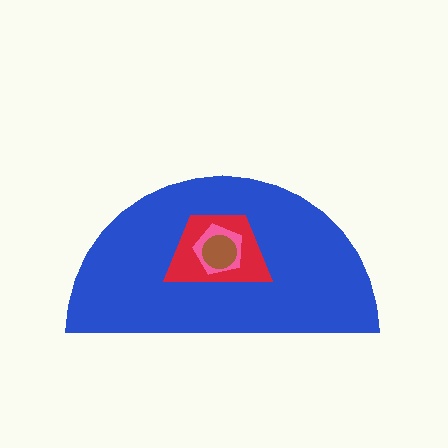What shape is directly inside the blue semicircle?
The red trapezoid.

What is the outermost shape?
The blue semicircle.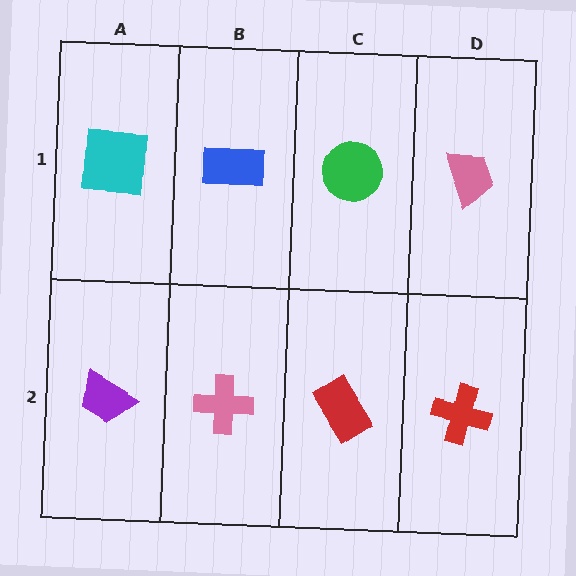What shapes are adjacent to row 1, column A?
A purple trapezoid (row 2, column A), a blue rectangle (row 1, column B).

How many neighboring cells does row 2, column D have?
2.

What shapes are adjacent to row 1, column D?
A red cross (row 2, column D), a green circle (row 1, column C).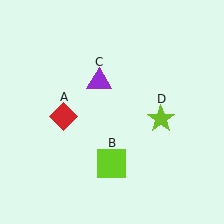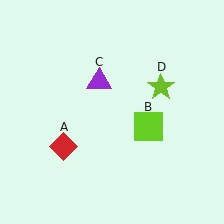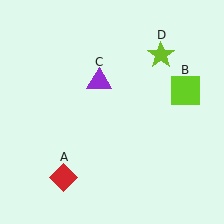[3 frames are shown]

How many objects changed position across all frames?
3 objects changed position: red diamond (object A), lime square (object B), lime star (object D).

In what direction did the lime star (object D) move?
The lime star (object D) moved up.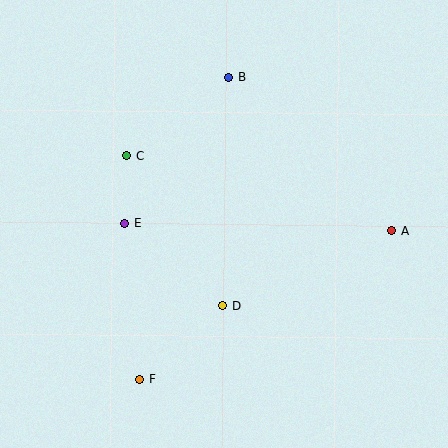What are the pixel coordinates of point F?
Point F is at (140, 379).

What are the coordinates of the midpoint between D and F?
The midpoint between D and F is at (181, 343).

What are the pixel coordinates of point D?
Point D is at (223, 306).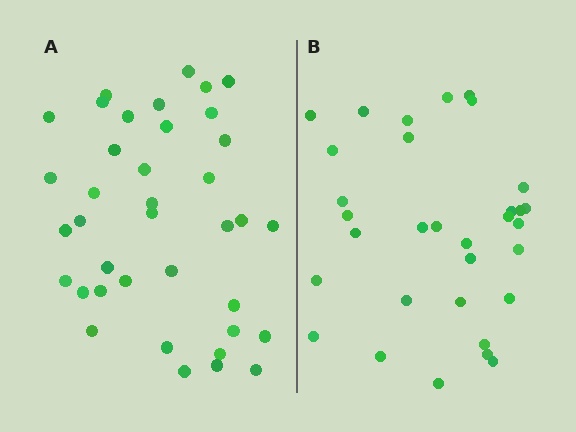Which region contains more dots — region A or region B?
Region A (the left region) has more dots.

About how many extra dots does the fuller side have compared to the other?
Region A has about 6 more dots than region B.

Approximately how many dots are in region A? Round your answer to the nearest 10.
About 40 dots. (The exact count is 38, which rounds to 40.)